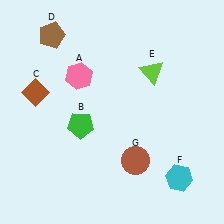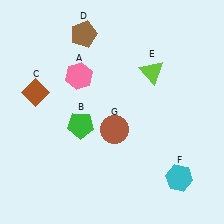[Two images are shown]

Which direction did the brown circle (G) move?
The brown circle (G) moved up.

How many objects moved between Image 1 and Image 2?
2 objects moved between the two images.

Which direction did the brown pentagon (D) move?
The brown pentagon (D) moved right.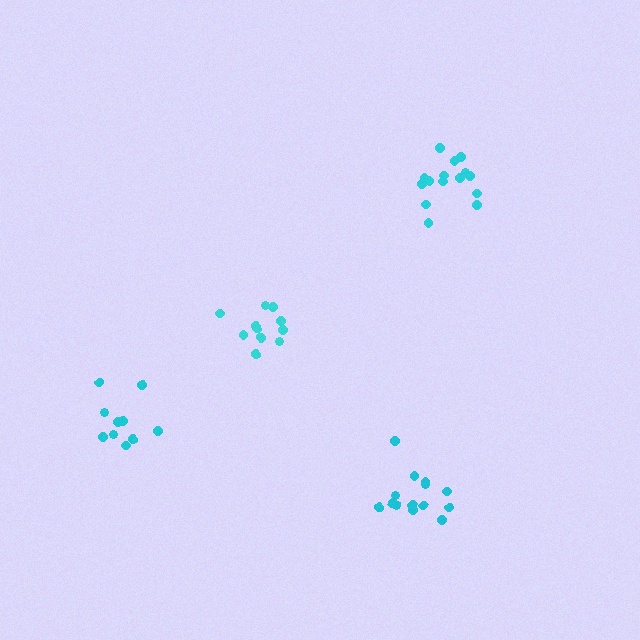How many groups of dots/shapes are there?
There are 4 groups.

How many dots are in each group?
Group 1: 11 dots, Group 2: 10 dots, Group 3: 14 dots, Group 4: 15 dots (50 total).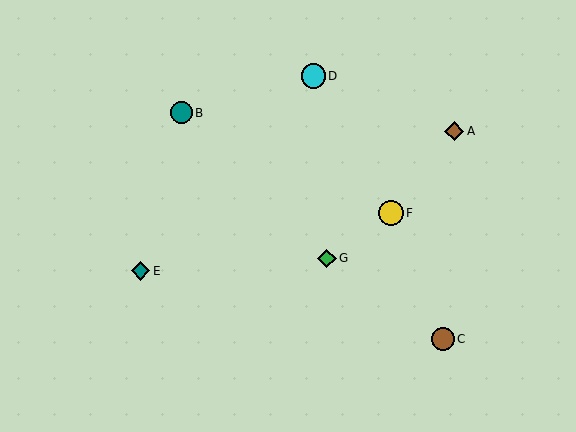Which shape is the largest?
The yellow circle (labeled F) is the largest.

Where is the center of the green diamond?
The center of the green diamond is at (327, 258).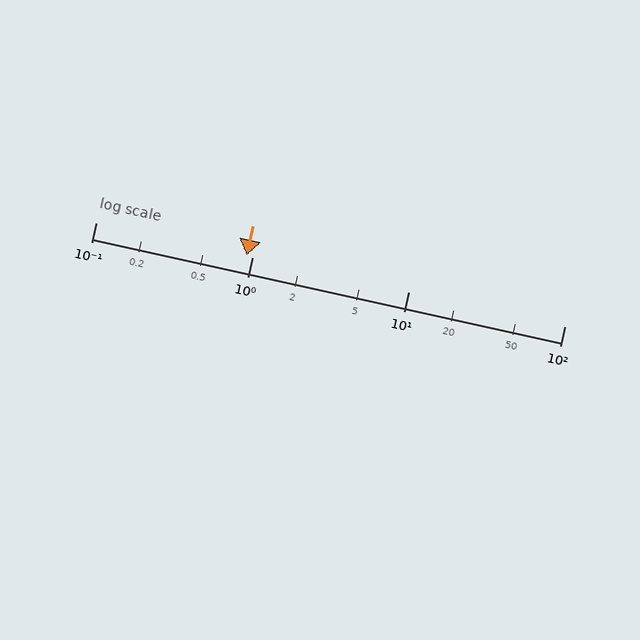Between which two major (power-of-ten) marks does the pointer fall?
The pointer is between 0.1 and 1.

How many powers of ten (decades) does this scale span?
The scale spans 3 decades, from 0.1 to 100.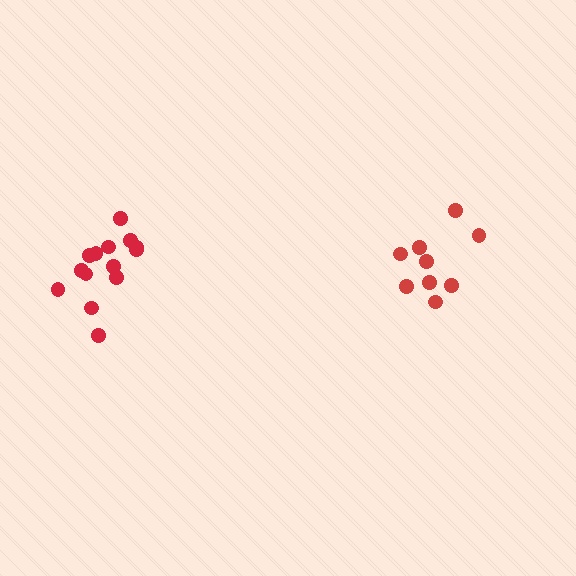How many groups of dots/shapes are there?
There are 2 groups.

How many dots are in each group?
Group 1: 14 dots, Group 2: 9 dots (23 total).